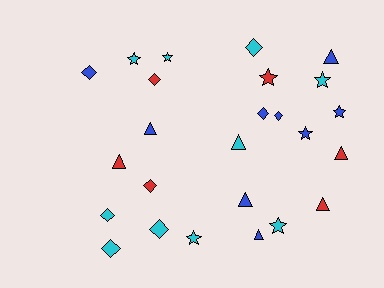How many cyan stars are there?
There are 5 cyan stars.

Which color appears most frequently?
Cyan, with 10 objects.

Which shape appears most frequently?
Diamond, with 9 objects.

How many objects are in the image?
There are 25 objects.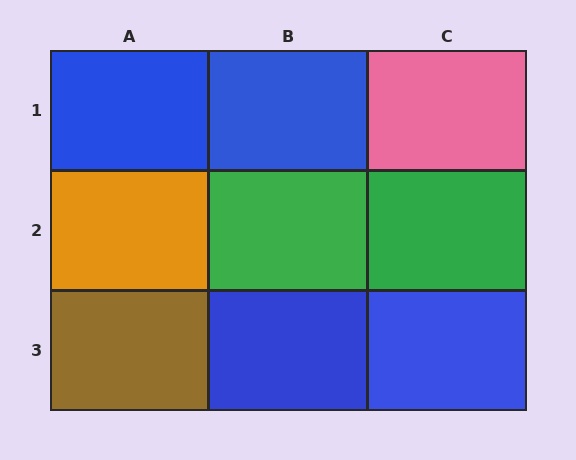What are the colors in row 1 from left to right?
Blue, blue, pink.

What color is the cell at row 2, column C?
Green.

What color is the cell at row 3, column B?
Blue.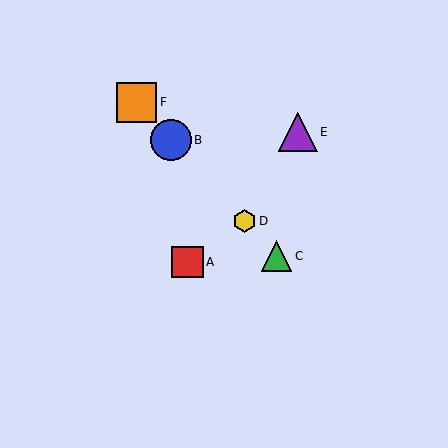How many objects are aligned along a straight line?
4 objects (B, C, D, F) are aligned along a straight line.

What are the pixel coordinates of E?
Object E is at (298, 132).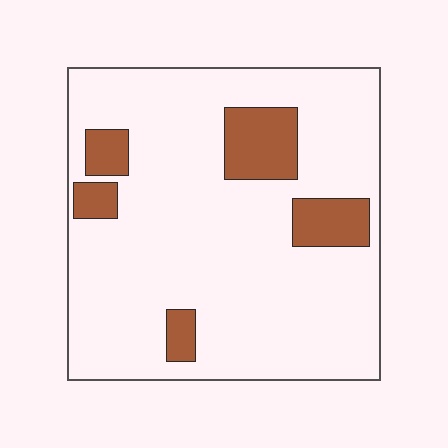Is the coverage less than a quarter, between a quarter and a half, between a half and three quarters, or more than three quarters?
Less than a quarter.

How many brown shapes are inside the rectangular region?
5.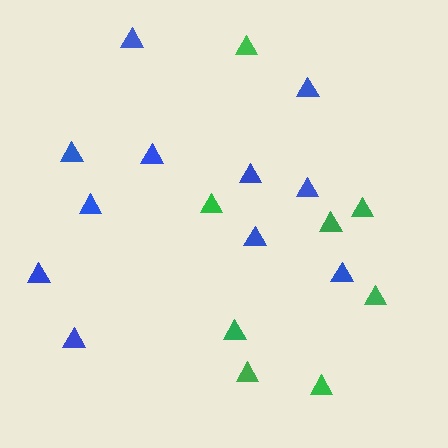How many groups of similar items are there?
There are 2 groups: one group of green triangles (8) and one group of blue triangles (11).